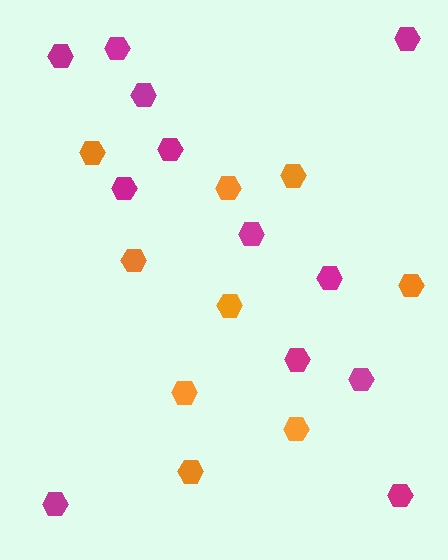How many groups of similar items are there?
There are 2 groups: one group of magenta hexagons (12) and one group of orange hexagons (9).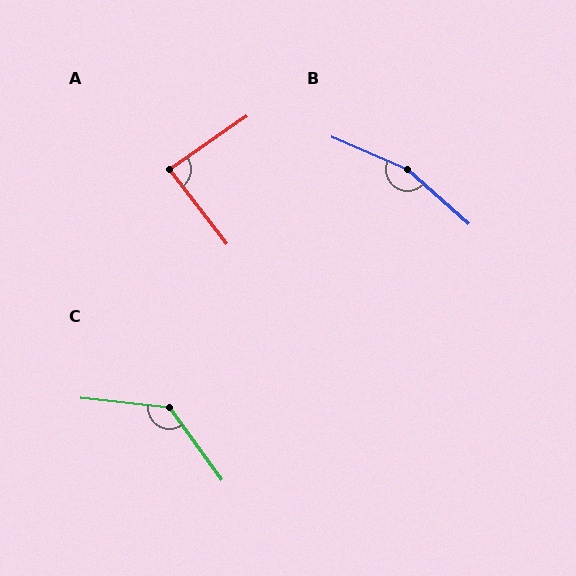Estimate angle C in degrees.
Approximately 132 degrees.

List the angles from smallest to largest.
A (87°), C (132°), B (161°).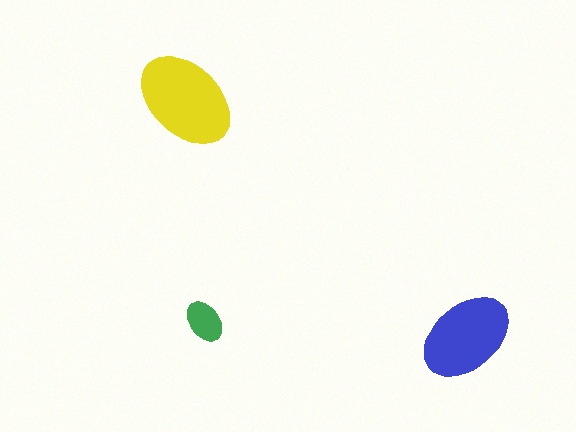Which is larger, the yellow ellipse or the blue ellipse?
The yellow one.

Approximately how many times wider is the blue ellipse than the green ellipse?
About 2 times wider.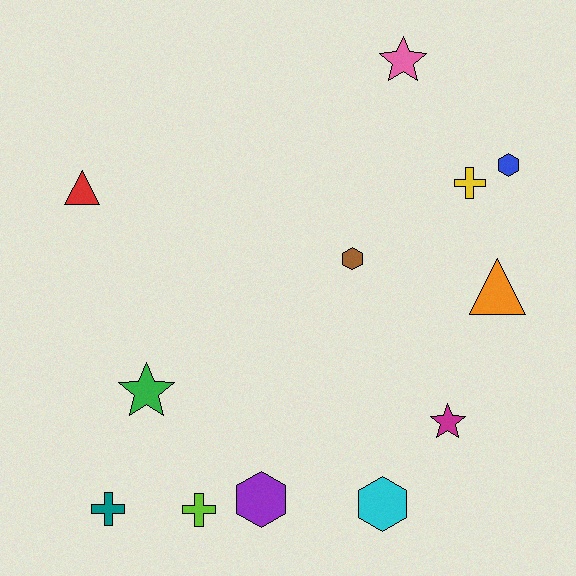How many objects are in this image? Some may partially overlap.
There are 12 objects.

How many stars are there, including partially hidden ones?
There are 3 stars.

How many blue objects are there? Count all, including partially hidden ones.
There is 1 blue object.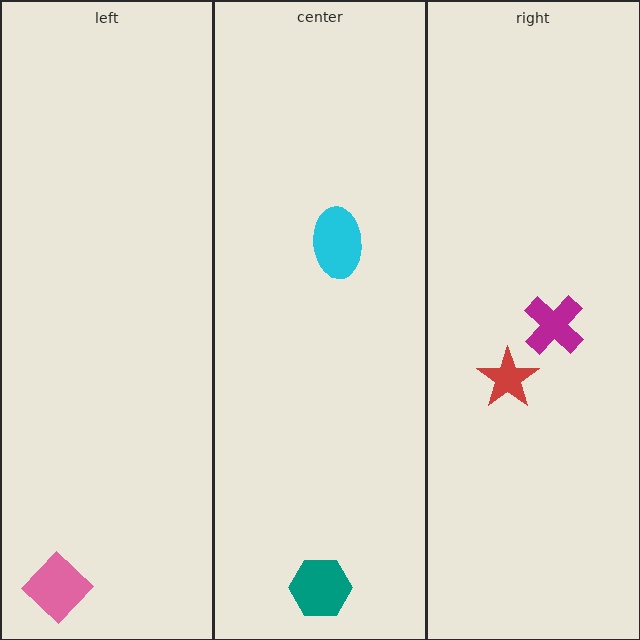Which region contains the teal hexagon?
The center region.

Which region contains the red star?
The right region.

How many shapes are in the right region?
2.